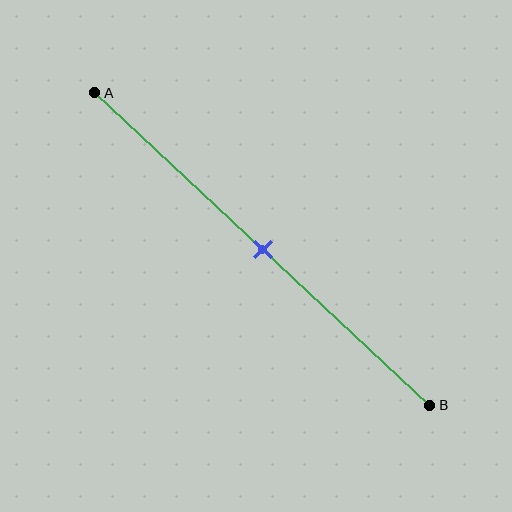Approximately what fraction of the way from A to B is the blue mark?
The blue mark is approximately 50% of the way from A to B.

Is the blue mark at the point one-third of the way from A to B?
No, the mark is at about 50% from A, not at the 33% one-third point.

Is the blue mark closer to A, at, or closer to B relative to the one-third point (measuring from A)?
The blue mark is closer to point B than the one-third point of segment AB.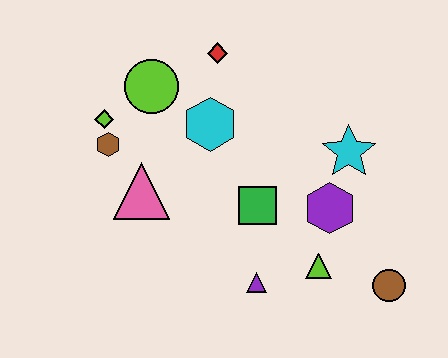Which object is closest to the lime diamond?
The brown hexagon is closest to the lime diamond.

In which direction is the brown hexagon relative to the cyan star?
The brown hexagon is to the left of the cyan star.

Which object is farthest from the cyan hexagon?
The brown circle is farthest from the cyan hexagon.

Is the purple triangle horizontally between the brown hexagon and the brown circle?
Yes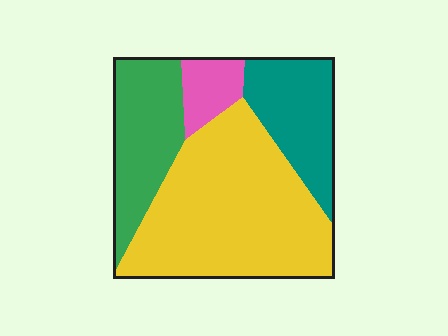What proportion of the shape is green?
Green covers about 20% of the shape.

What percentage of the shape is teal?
Teal covers 20% of the shape.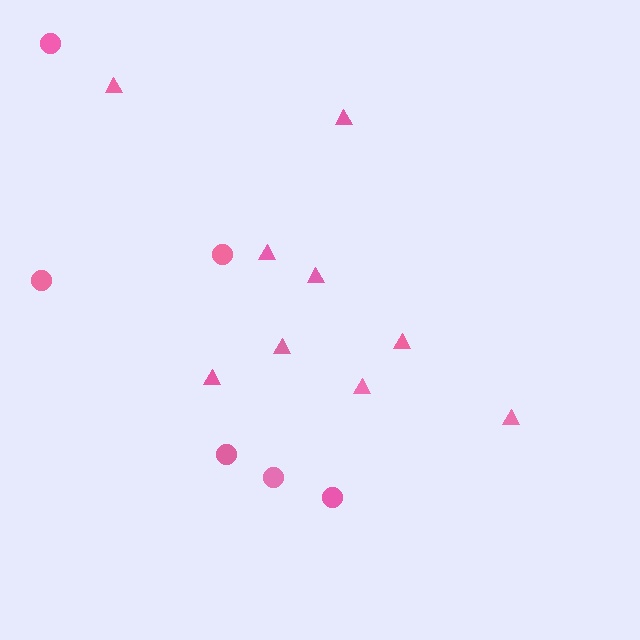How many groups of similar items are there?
There are 2 groups: one group of triangles (9) and one group of circles (6).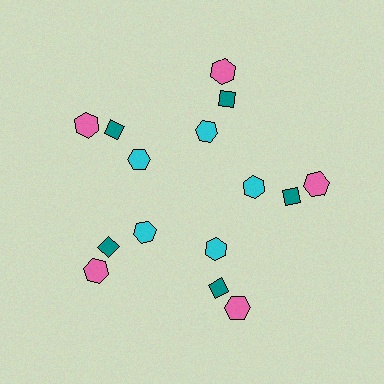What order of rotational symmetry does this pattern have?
This pattern has 5-fold rotational symmetry.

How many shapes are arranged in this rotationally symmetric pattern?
There are 15 shapes, arranged in 5 groups of 3.